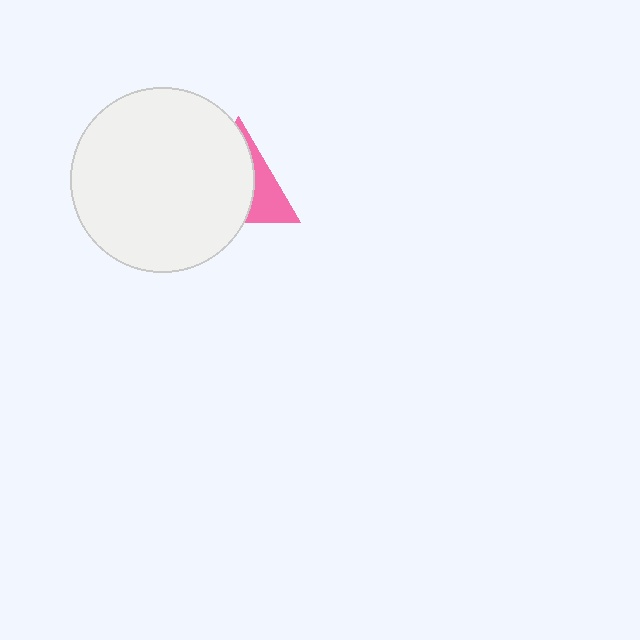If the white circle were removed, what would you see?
You would see the complete pink triangle.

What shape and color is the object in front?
The object in front is a white circle.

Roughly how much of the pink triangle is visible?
A small part of it is visible (roughly 33%).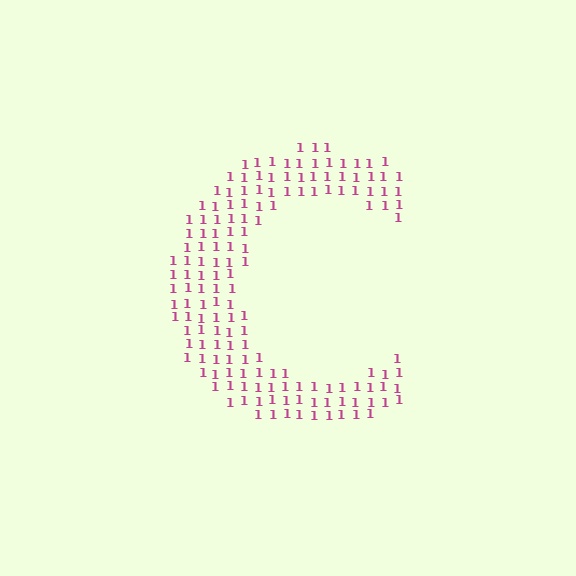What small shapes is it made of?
It is made of small digit 1's.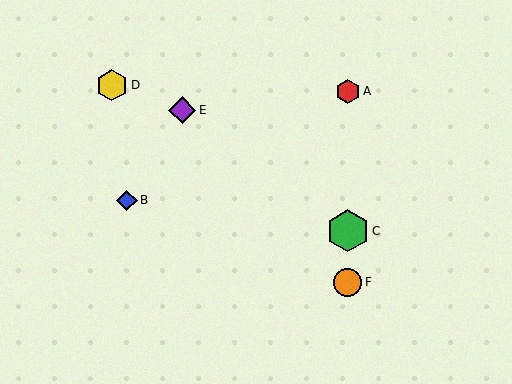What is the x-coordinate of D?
Object D is at x≈112.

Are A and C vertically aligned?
Yes, both are at x≈348.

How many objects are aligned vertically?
3 objects (A, C, F) are aligned vertically.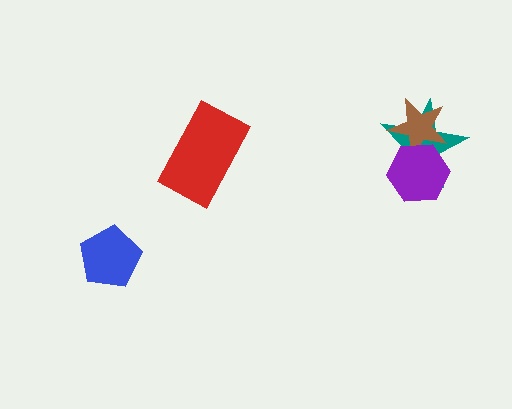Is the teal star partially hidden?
Yes, it is partially covered by another shape.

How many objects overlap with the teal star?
2 objects overlap with the teal star.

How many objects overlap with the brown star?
2 objects overlap with the brown star.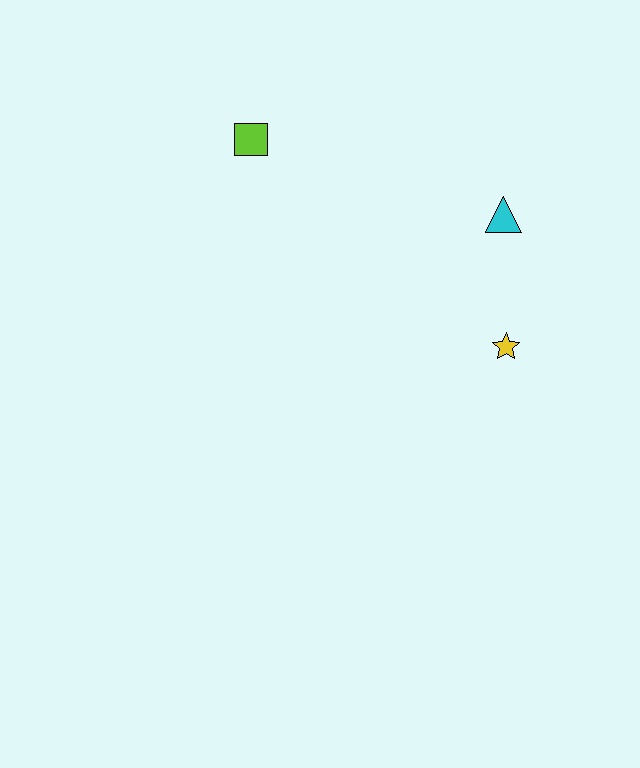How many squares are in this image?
There is 1 square.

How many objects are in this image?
There are 3 objects.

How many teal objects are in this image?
There are no teal objects.